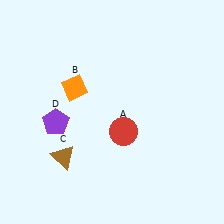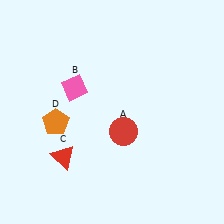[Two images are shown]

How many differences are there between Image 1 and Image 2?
There are 3 differences between the two images.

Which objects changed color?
B changed from orange to pink. C changed from brown to red. D changed from purple to orange.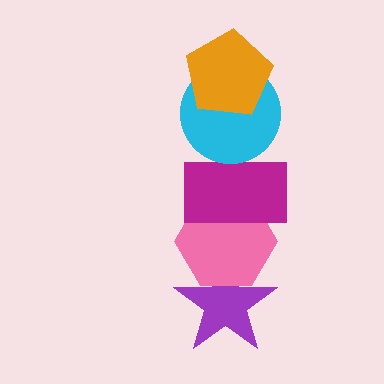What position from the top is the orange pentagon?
The orange pentagon is 1st from the top.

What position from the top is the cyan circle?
The cyan circle is 2nd from the top.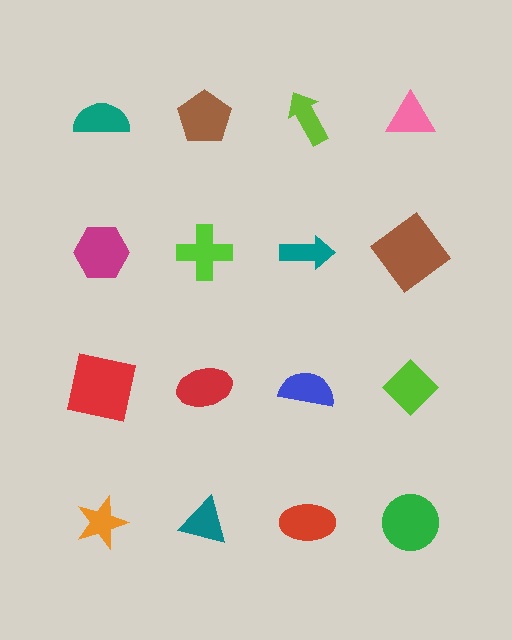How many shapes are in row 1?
4 shapes.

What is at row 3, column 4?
A lime diamond.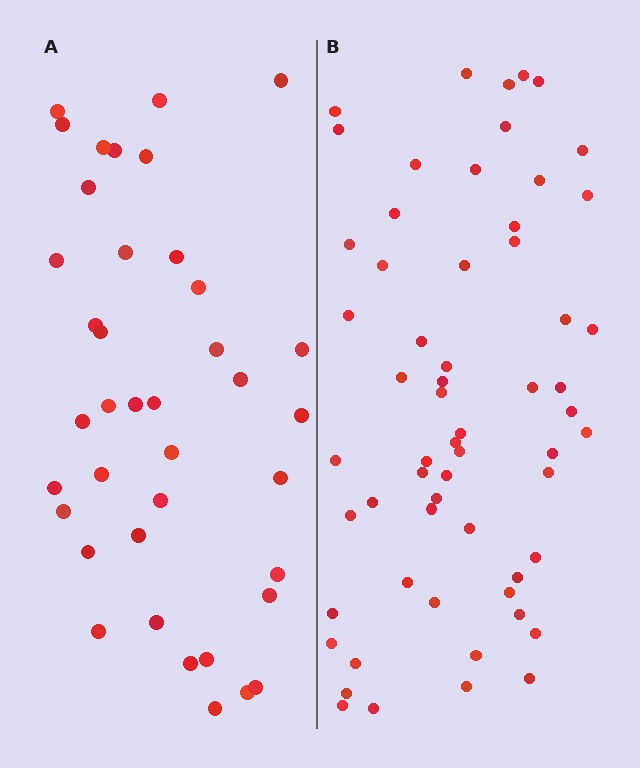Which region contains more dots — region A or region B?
Region B (the right region) has more dots.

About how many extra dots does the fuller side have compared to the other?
Region B has approximately 20 more dots than region A.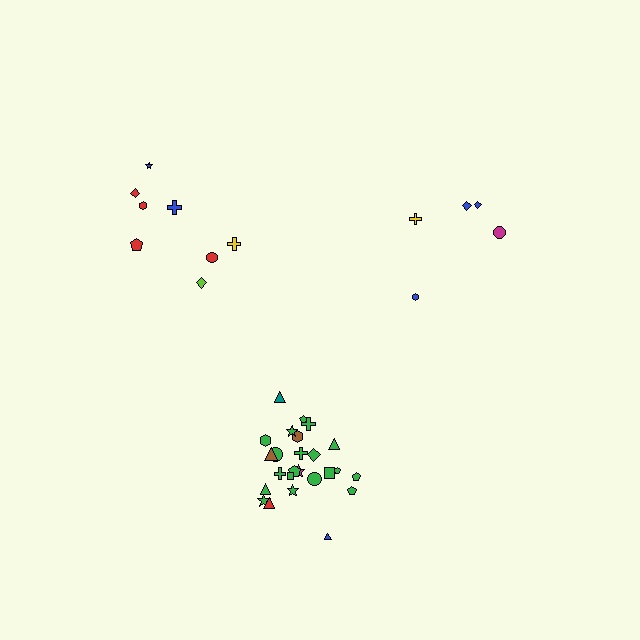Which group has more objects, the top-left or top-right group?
The top-left group.